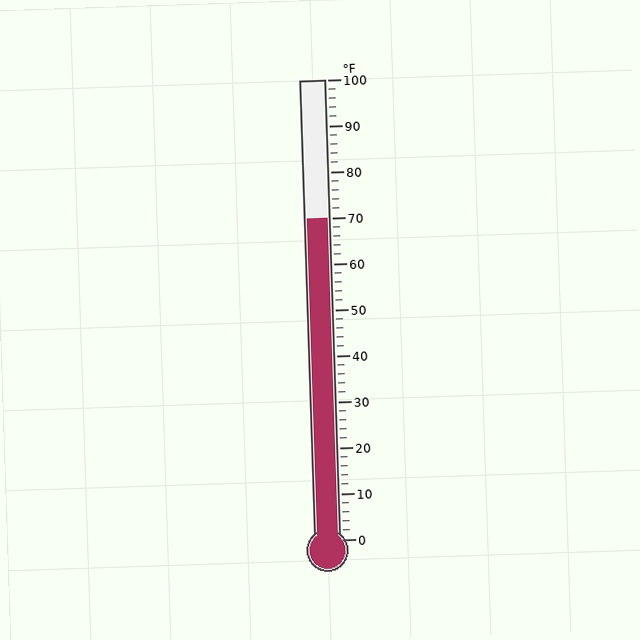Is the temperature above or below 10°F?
The temperature is above 10°F.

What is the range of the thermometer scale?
The thermometer scale ranges from 0°F to 100°F.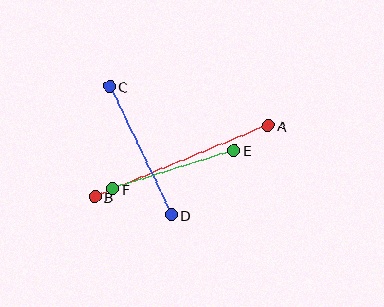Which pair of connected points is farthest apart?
Points A and B are farthest apart.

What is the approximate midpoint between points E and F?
The midpoint is at approximately (173, 169) pixels.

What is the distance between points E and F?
The distance is approximately 127 pixels.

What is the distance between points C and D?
The distance is approximately 142 pixels.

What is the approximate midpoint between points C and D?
The midpoint is at approximately (140, 151) pixels.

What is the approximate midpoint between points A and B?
The midpoint is at approximately (181, 161) pixels.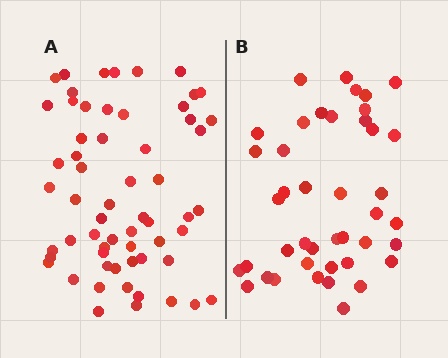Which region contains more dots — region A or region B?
Region A (the left region) has more dots.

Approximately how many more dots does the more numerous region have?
Region A has approximately 20 more dots than region B.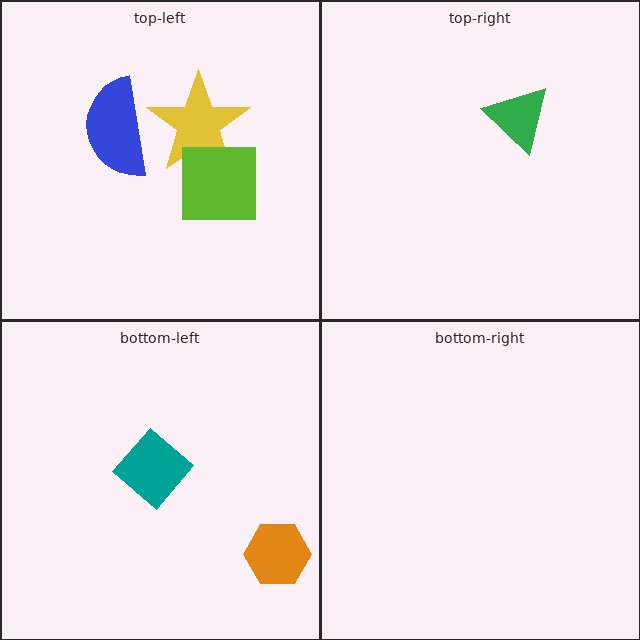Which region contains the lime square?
The top-left region.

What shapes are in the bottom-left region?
The teal diamond, the orange hexagon.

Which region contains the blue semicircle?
The top-left region.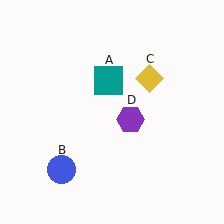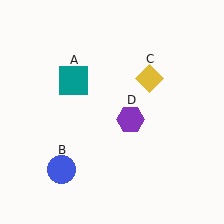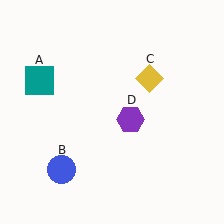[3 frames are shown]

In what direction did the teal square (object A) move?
The teal square (object A) moved left.